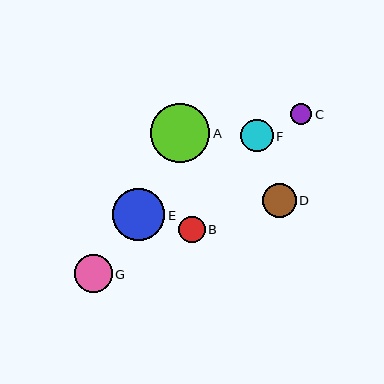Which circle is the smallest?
Circle C is the smallest with a size of approximately 21 pixels.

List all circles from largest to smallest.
From largest to smallest: A, E, G, D, F, B, C.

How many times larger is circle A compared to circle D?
Circle A is approximately 1.7 times the size of circle D.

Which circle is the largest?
Circle A is the largest with a size of approximately 59 pixels.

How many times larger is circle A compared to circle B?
Circle A is approximately 2.2 times the size of circle B.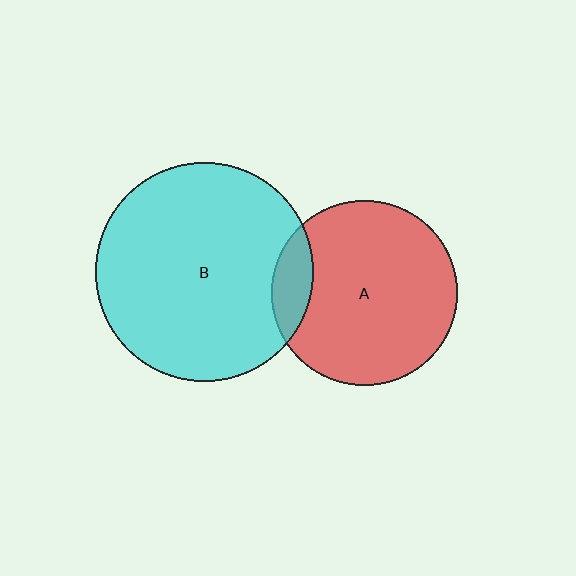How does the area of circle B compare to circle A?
Approximately 1.4 times.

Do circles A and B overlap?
Yes.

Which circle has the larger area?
Circle B (cyan).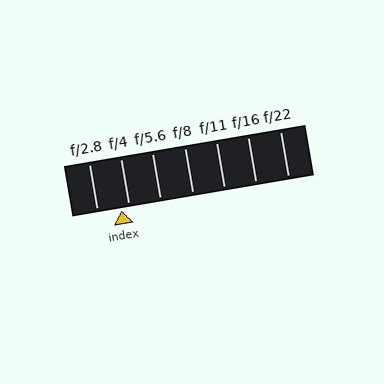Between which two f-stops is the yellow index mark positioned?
The index mark is between f/2.8 and f/4.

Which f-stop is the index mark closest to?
The index mark is closest to f/4.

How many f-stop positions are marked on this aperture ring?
There are 7 f-stop positions marked.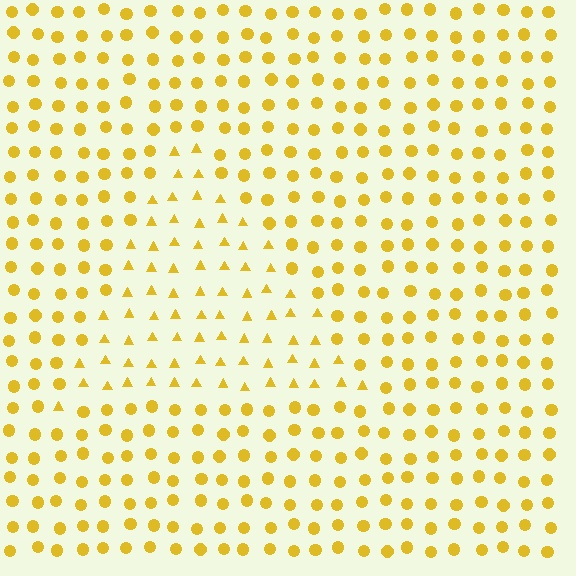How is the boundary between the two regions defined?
The boundary is defined by a change in element shape: triangles inside vs. circles outside. All elements share the same color and spacing.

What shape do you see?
I see a triangle.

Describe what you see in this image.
The image is filled with small yellow elements arranged in a uniform grid. A triangle-shaped region contains triangles, while the surrounding area contains circles. The boundary is defined purely by the change in element shape.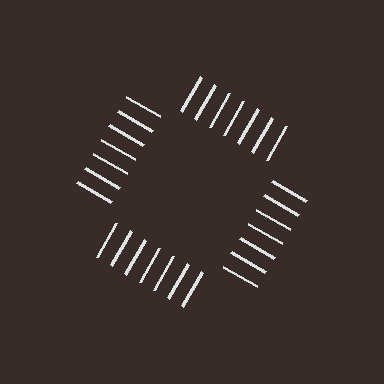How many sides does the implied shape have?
4 sides — the line-ends trace a square.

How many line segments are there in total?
28 — 7 along each of the 4 edges.